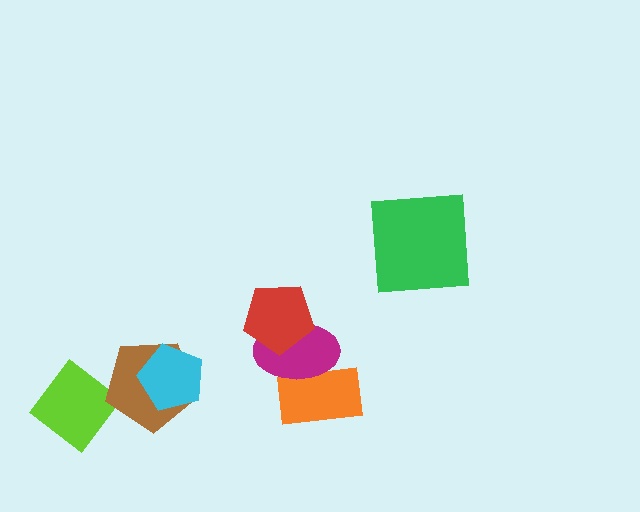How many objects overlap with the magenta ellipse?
2 objects overlap with the magenta ellipse.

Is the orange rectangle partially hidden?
Yes, it is partially covered by another shape.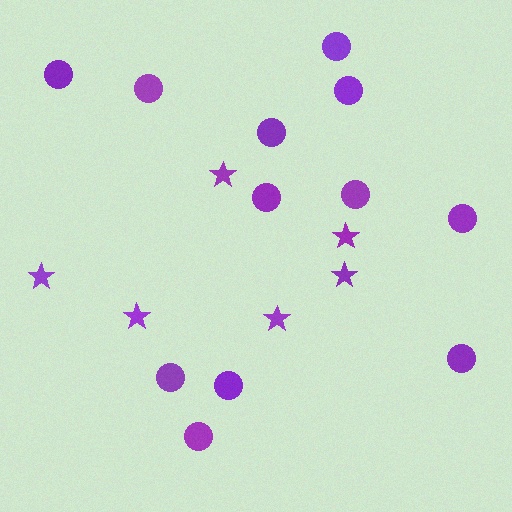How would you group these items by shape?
There are 2 groups: one group of circles (12) and one group of stars (6).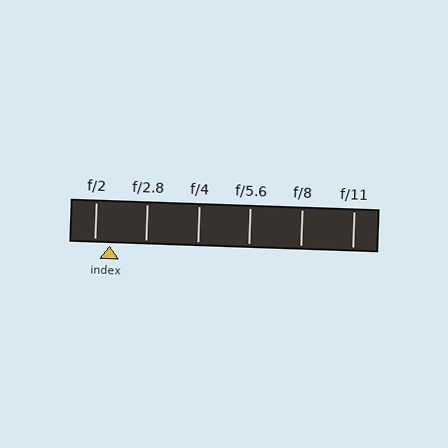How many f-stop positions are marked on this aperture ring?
There are 6 f-stop positions marked.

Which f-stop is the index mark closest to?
The index mark is closest to f/2.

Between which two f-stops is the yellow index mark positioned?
The index mark is between f/2 and f/2.8.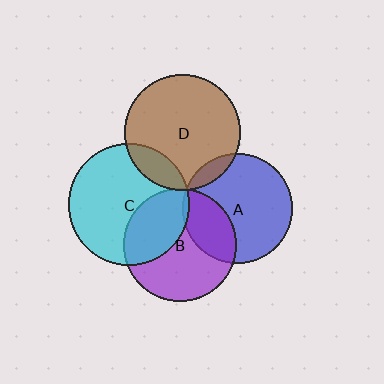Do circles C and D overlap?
Yes.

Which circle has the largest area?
Circle C (cyan).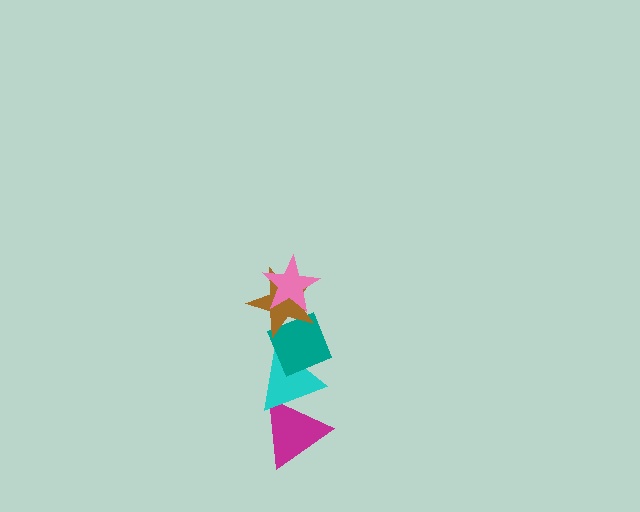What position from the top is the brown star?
The brown star is 2nd from the top.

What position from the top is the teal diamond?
The teal diamond is 3rd from the top.